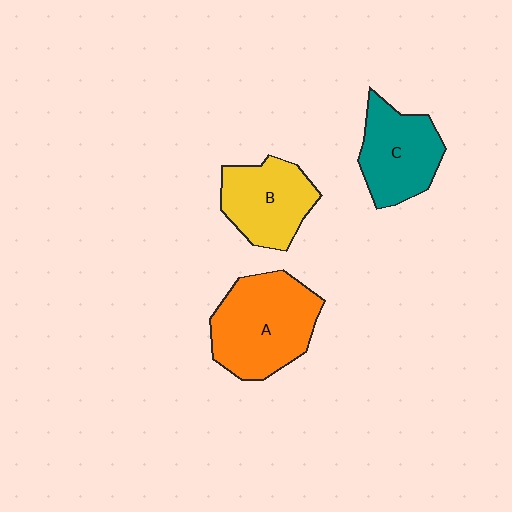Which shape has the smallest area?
Shape B (yellow).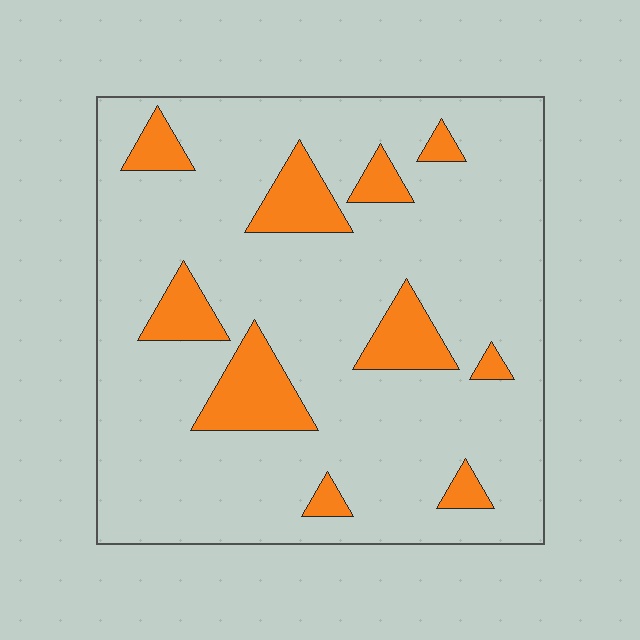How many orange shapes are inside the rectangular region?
10.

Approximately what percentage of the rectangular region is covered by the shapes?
Approximately 15%.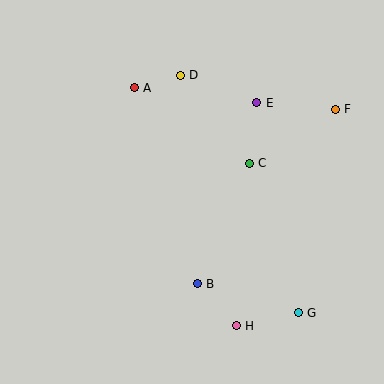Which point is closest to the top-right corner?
Point F is closest to the top-right corner.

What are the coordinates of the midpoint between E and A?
The midpoint between E and A is at (195, 95).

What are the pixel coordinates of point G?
Point G is at (298, 313).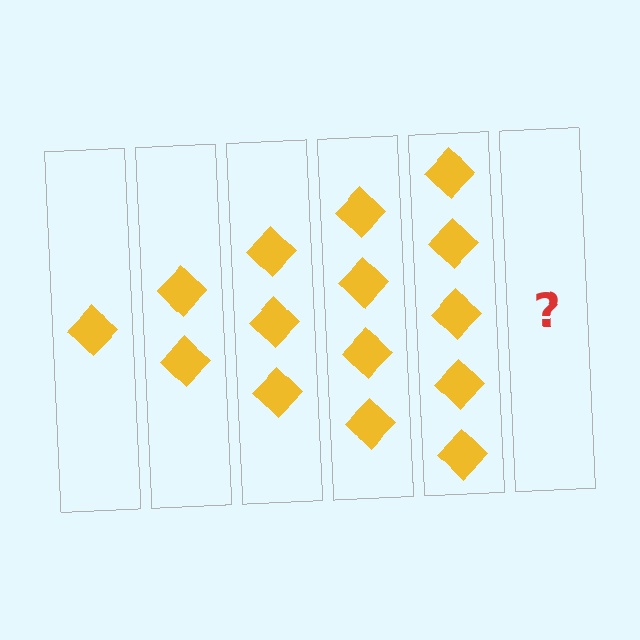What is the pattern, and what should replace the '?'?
The pattern is that each step adds one more diamond. The '?' should be 6 diamonds.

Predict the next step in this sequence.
The next step is 6 diamonds.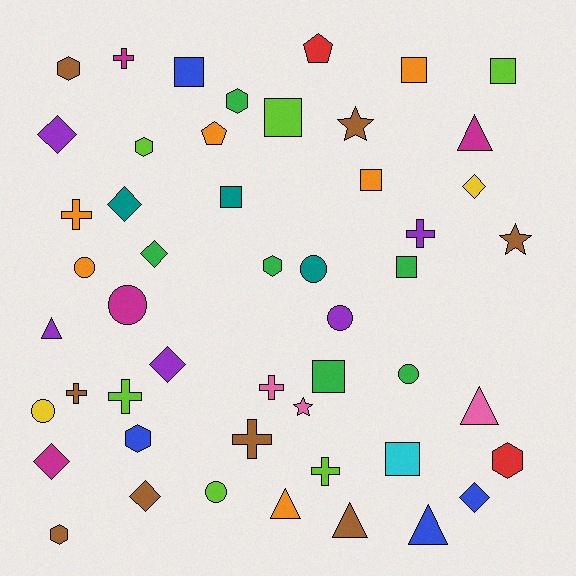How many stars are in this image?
There are 3 stars.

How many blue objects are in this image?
There are 4 blue objects.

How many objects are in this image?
There are 50 objects.